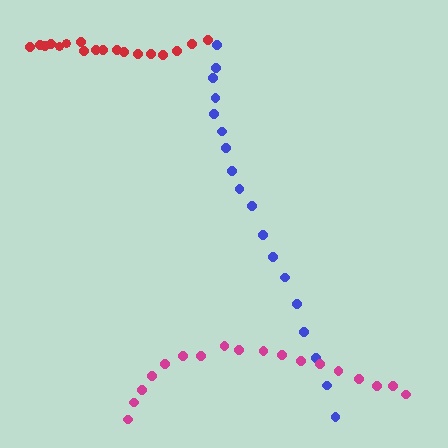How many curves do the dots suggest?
There are 3 distinct paths.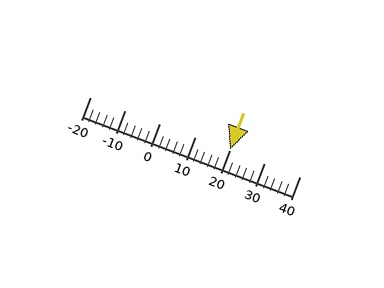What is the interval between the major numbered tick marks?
The major tick marks are spaced 10 units apart.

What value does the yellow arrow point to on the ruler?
The yellow arrow points to approximately 20.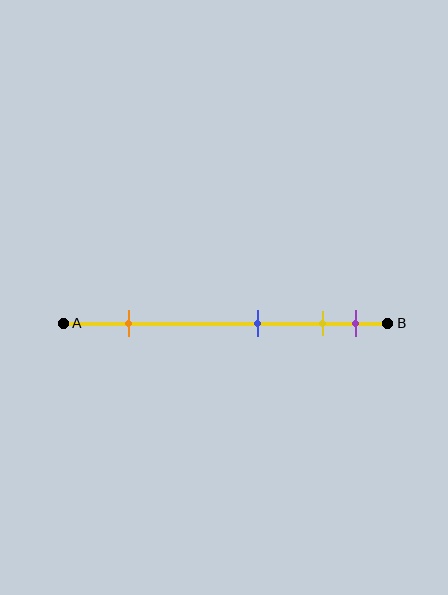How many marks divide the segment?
There are 4 marks dividing the segment.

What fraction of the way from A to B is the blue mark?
The blue mark is approximately 60% (0.6) of the way from A to B.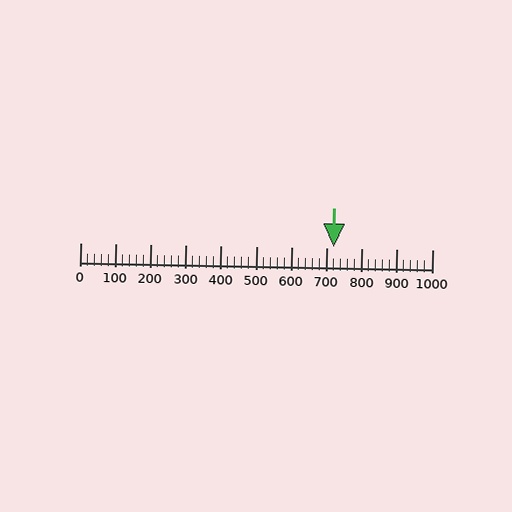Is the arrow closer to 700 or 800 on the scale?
The arrow is closer to 700.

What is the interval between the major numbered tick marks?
The major tick marks are spaced 100 units apart.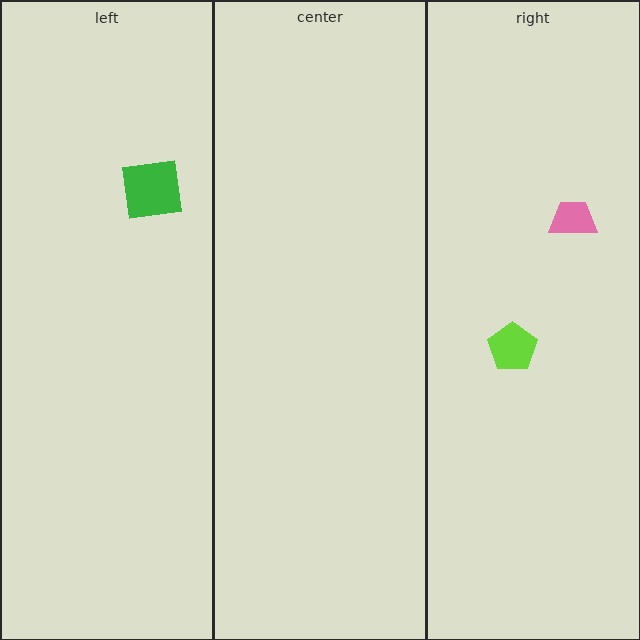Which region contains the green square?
The left region.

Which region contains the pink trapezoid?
The right region.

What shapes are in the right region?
The lime pentagon, the pink trapezoid.